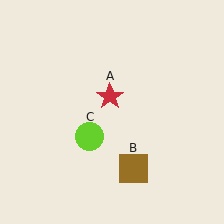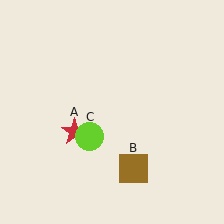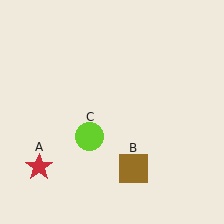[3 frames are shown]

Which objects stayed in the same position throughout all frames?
Brown square (object B) and lime circle (object C) remained stationary.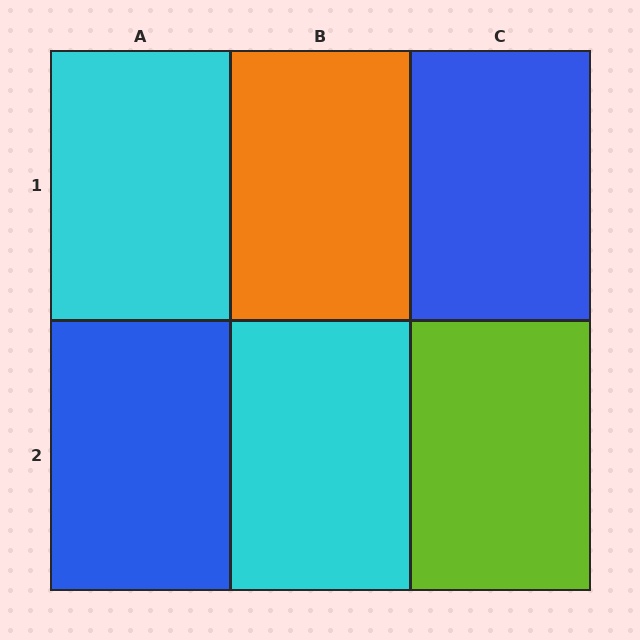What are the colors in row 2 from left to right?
Blue, cyan, lime.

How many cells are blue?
2 cells are blue.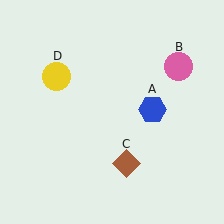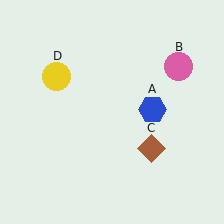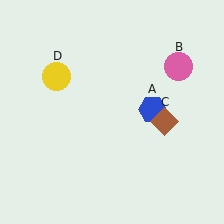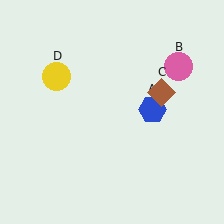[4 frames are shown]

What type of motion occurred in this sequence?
The brown diamond (object C) rotated counterclockwise around the center of the scene.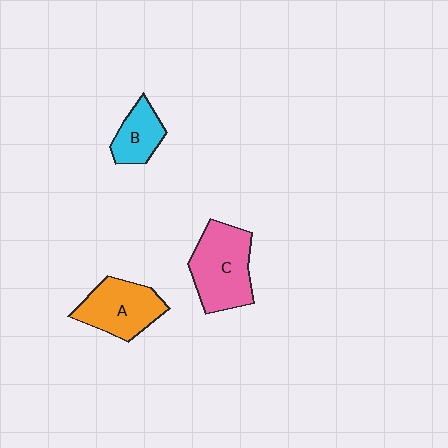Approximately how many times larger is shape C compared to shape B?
Approximately 1.9 times.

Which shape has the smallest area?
Shape B (cyan).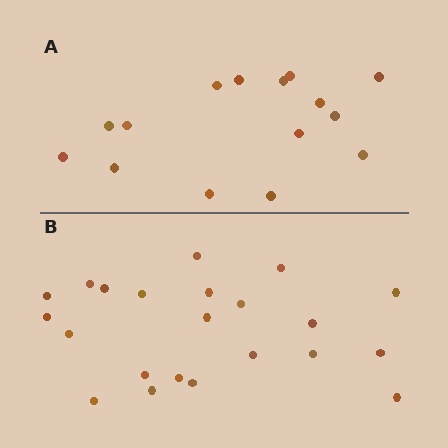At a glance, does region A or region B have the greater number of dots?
Region B (the bottom region) has more dots.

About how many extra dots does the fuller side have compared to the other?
Region B has roughly 8 or so more dots than region A.